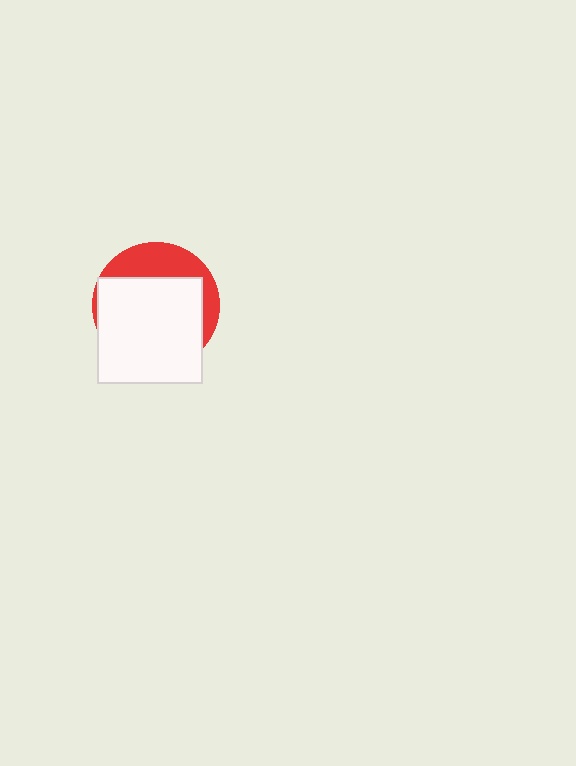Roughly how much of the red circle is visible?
A small part of it is visible (roughly 31%).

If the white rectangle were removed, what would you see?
You would see the complete red circle.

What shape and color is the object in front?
The object in front is a white rectangle.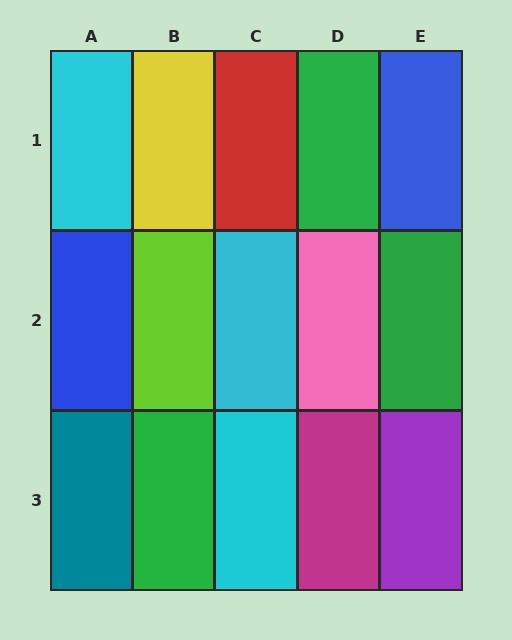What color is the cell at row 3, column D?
Magenta.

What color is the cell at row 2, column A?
Blue.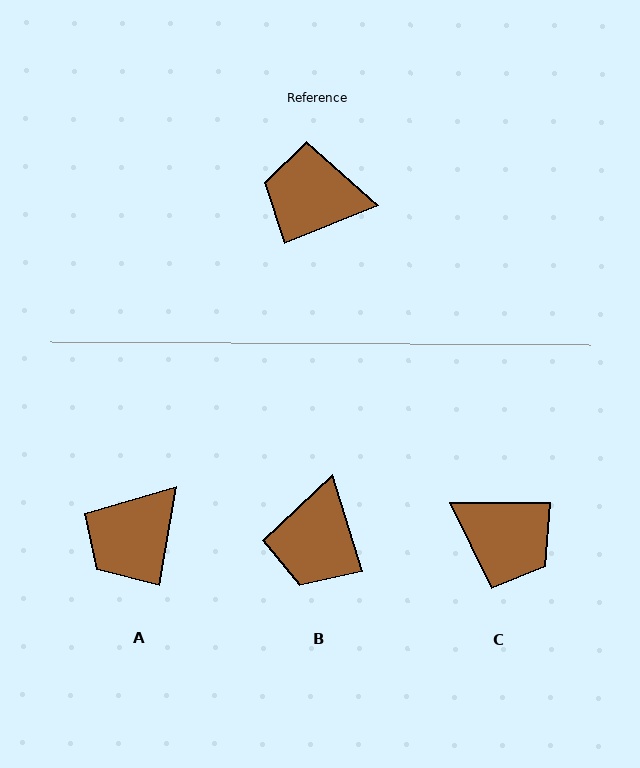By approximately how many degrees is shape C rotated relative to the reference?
Approximately 158 degrees counter-clockwise.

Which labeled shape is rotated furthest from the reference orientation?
C, about 158 degrees away.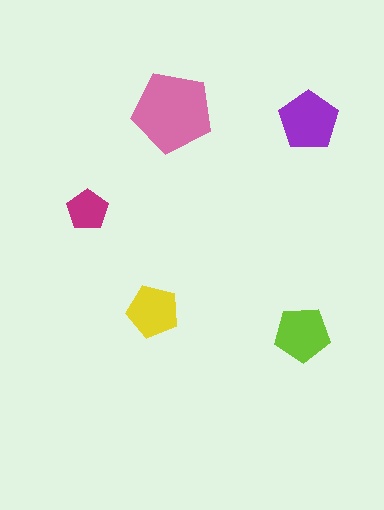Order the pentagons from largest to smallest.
the pink one, the purple one, the lime one, the yellow one, the magenta one.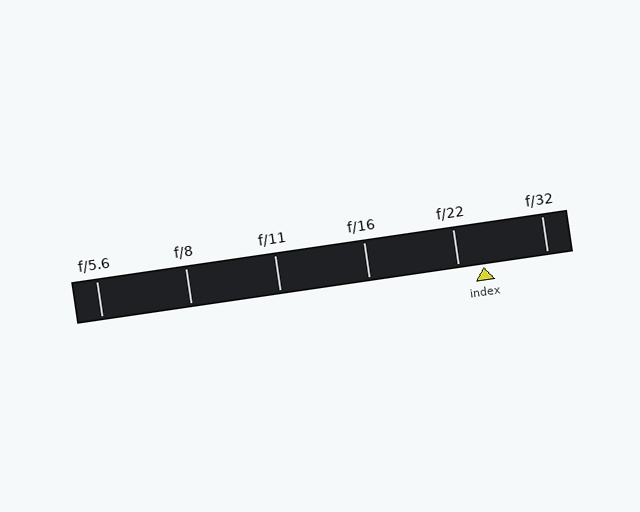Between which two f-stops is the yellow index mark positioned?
The index mark is between f/22 and f/32.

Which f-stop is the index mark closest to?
The index mark is closest to f/22.